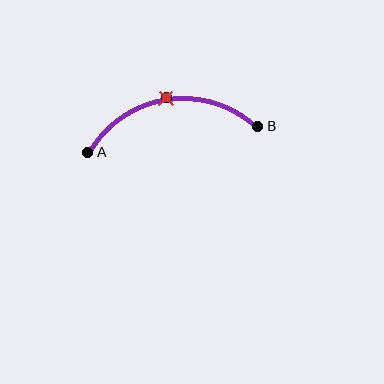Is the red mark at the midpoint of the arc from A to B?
Yes. The red mark lies on the arc at equal arc-length from both A and B — it is the arc midpoint.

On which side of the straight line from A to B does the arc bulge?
The arc bulges above the straight line connecting A and B.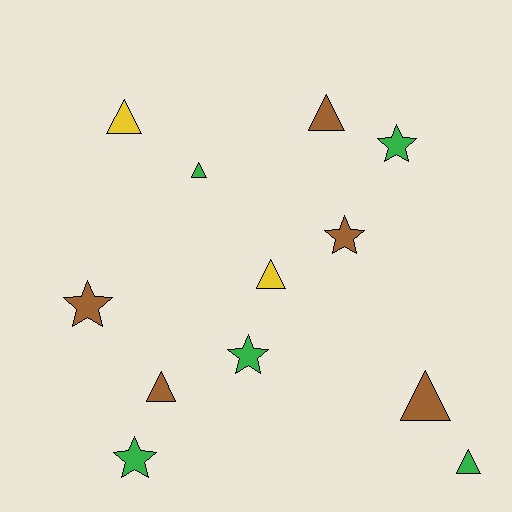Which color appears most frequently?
Green, with 5 objects.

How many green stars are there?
There are 3 green stars.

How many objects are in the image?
There are 12 objects.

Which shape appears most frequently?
Triangle, with 7 objects.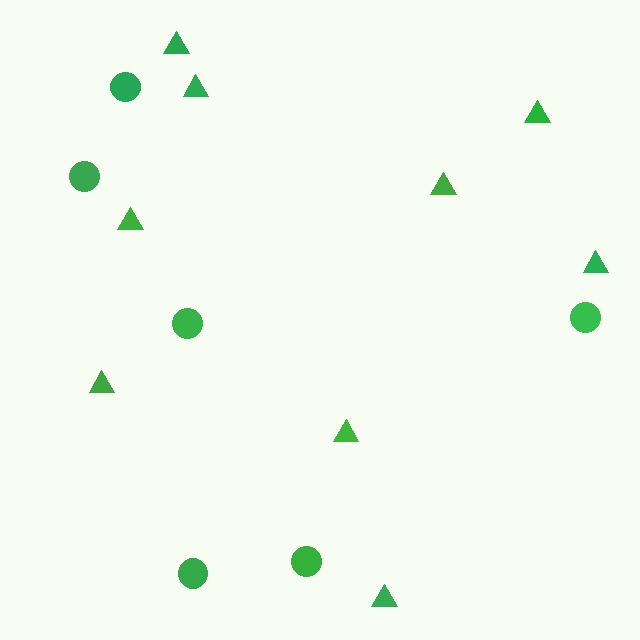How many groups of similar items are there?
There are 2 groups: one group of triangles (9) and one group of circles (6).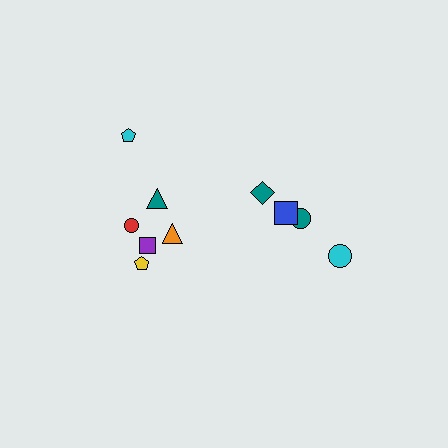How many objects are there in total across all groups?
There are 10 objects.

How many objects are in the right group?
There are 4 objects.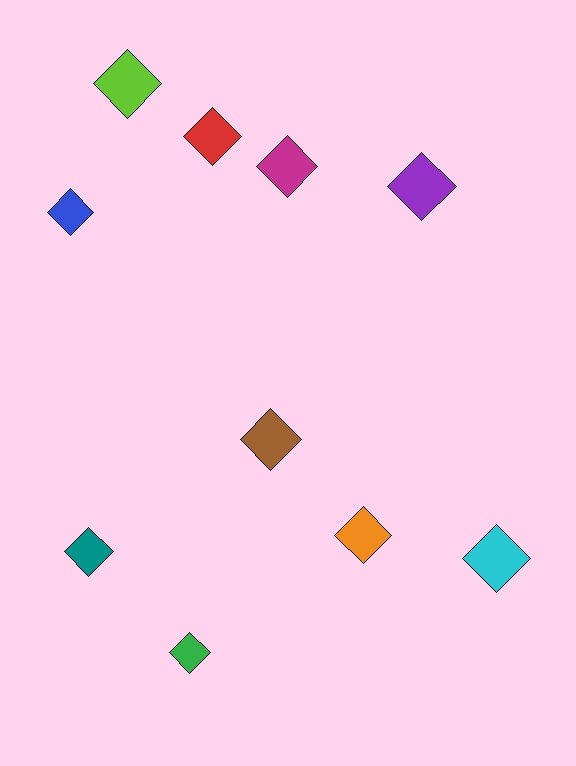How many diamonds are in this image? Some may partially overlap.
There are 10 diamonds.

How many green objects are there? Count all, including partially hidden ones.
There is 1 green object.